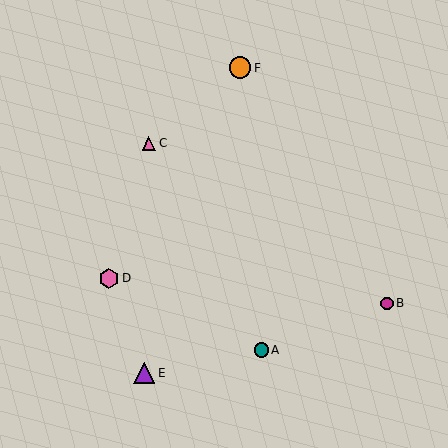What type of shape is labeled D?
Shape D is a pink hexagon.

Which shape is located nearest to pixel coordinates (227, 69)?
The orange circle (labeled F) at (240, 68) is nearest to that location.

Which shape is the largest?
The orange circle (labeled F) is the largest.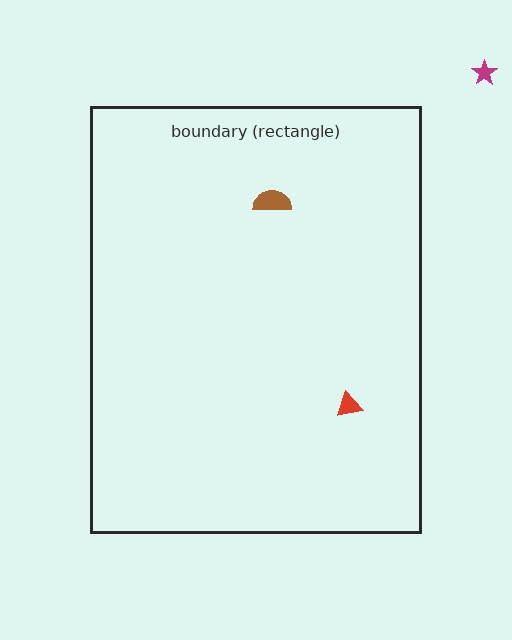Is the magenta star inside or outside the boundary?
Outside.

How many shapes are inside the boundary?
2 inside, 1 outside.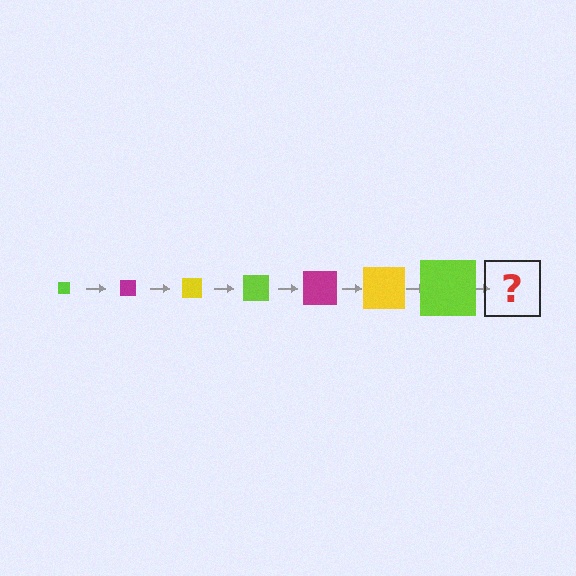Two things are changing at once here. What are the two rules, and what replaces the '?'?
The two rules are that the square grows larger each step and the color cycles through lime, magenta, and yellow. The '?' should be a magenta square, larger than the previous one.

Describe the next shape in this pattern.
It should be a magenta square, larger than the previous one.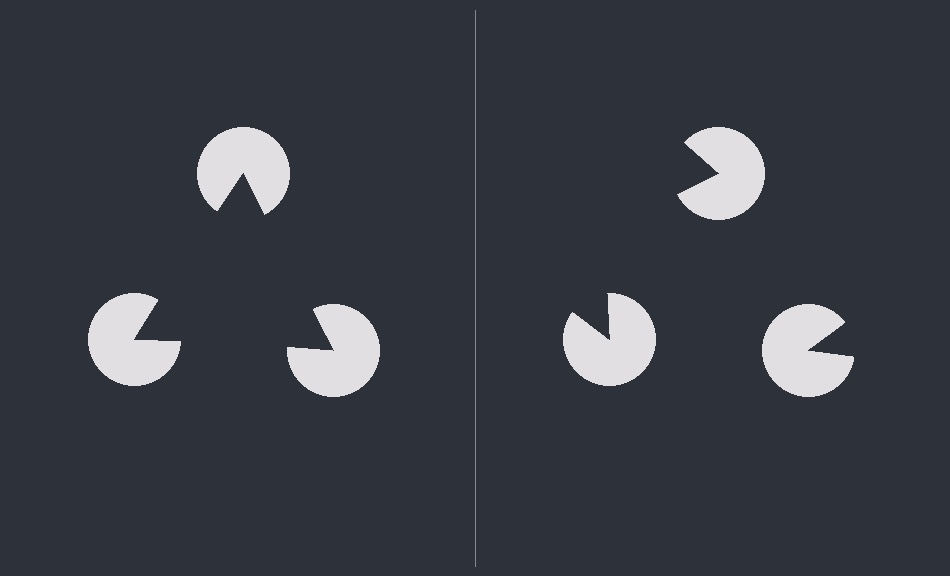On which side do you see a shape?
An illusory triangle appears on the left side. On the right side the wedge cuts are rotated, so no coherent shape forms.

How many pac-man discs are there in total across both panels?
6 — 3 on each side.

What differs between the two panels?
The pac-man discs are positioned identically on both sides; only the wedge orientations differ. On the left they align to a triangle; on the right they are misaligned.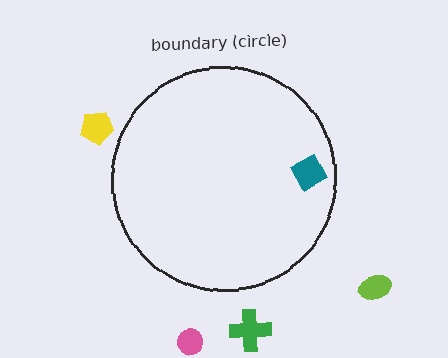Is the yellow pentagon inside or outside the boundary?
Outside.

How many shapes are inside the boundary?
1 inside, 4 outside.